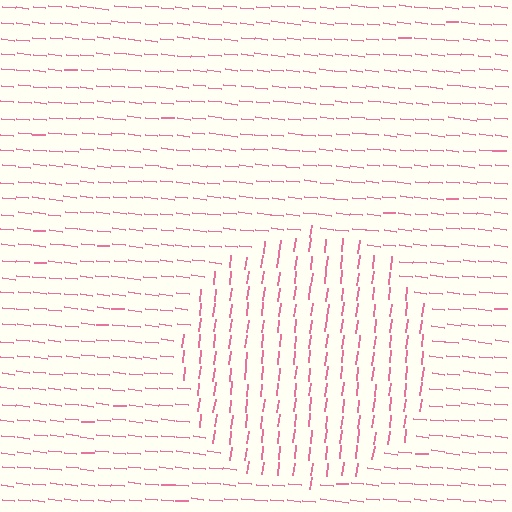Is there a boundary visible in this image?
Yes, there is a texture boundary formed by a change in line orientation.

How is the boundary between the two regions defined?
The boundary is defined purely by a change in line orientation (approximately 89 degrees difference). All lines are the same color and thickness.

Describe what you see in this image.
The image is filled with small pink line segments. A circle region in the image has lines oriented differently from the surrounding lines, creating a visible texture boundary.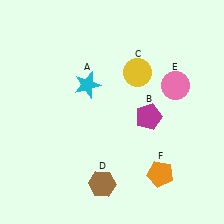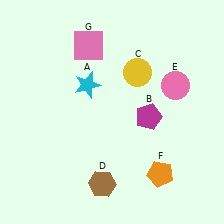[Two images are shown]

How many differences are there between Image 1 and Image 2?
There is 1 difference between the two images.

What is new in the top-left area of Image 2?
A pink square (G) was added in the top-left area of Image 2.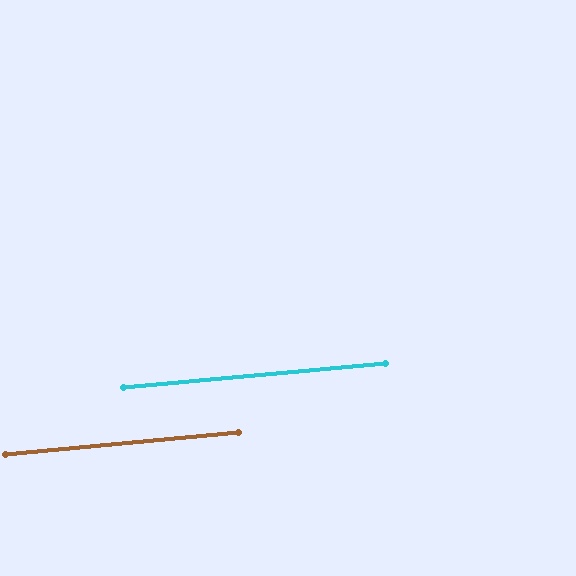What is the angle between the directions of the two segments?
Approximately 0 degrees.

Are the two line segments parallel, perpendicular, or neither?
Parallel — their directions differ by only 0.2°.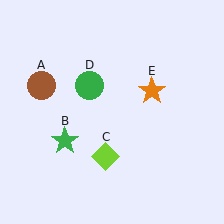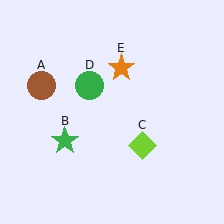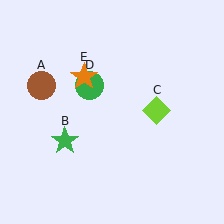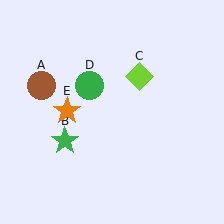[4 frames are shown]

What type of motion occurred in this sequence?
The lime diamond (object C), orange star (object E) rotated counterclockwise around the center of the scene.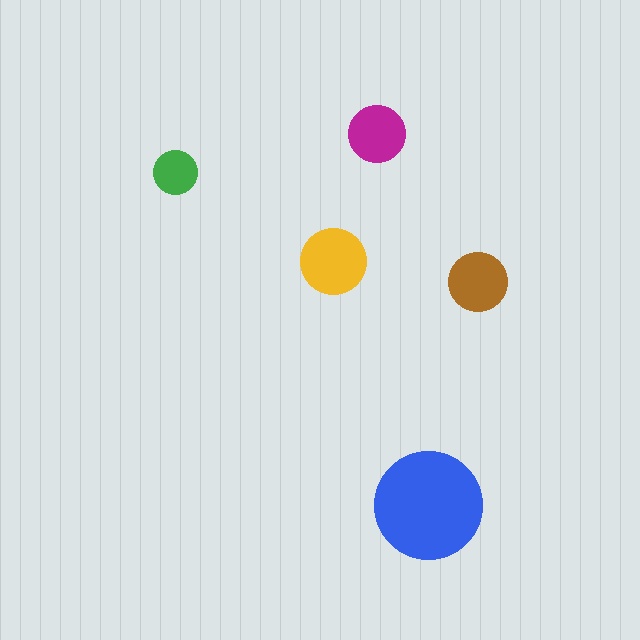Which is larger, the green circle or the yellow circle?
The yellow one.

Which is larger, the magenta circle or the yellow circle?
The yellow one.